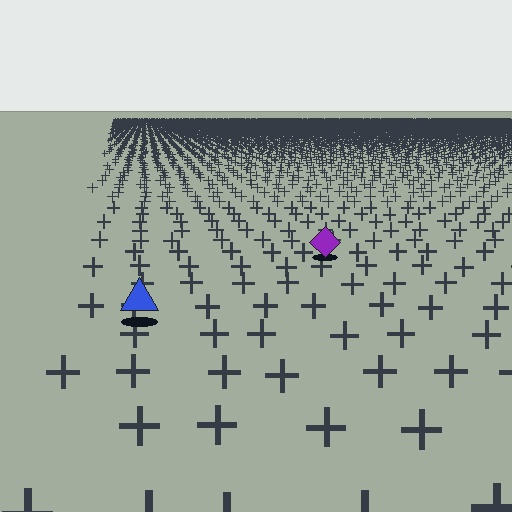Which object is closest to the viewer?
The blue triangle is closest. The texture marks near it are larger and more spread out.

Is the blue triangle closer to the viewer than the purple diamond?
Yes. The blue triangle is closer — you can tell from the texture gradient: the ground texture is coarser near it.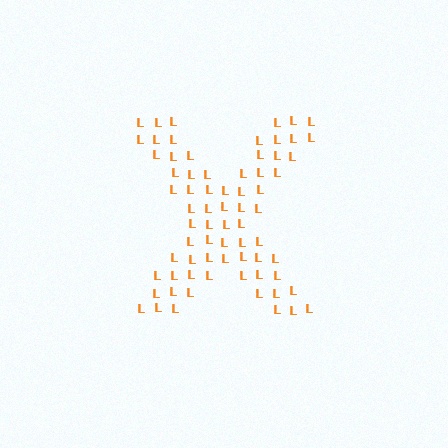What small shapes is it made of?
It is made of small letter L's.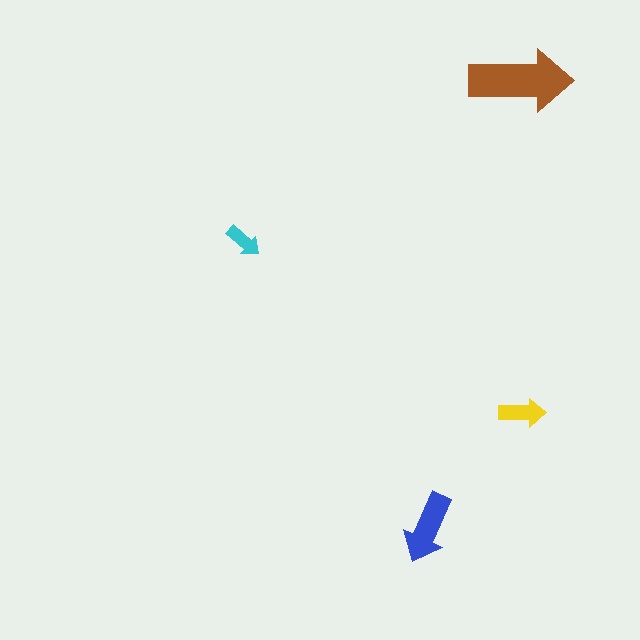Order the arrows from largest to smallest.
the brown one, the blue one, the yellow one, the cyan one.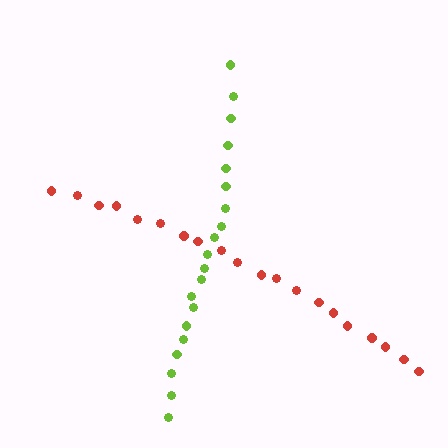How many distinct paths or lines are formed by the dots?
There are 2 distinct paths.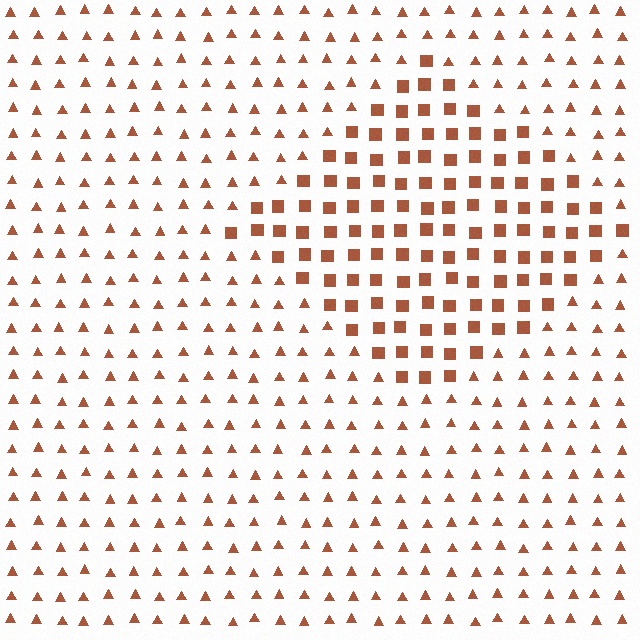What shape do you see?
I see a diamond.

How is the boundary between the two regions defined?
The boundary is defined by a change in element shape: squares inside vs. triangles outside. All elements share the same color and spacing.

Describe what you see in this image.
The image is filled with small brown elements arranged in a uniform grid. A diamond-shaped region contains squares, while the surrounding area contains triangles. The boundary is defined purely by the change in element shape.